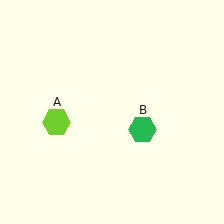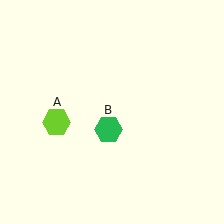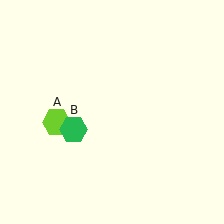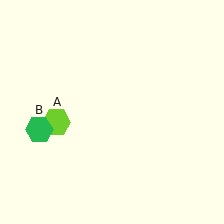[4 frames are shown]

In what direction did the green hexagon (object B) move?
The green hexagon (object B) moved left.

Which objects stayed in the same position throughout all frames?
Lime hexagon (object A) remained stationary.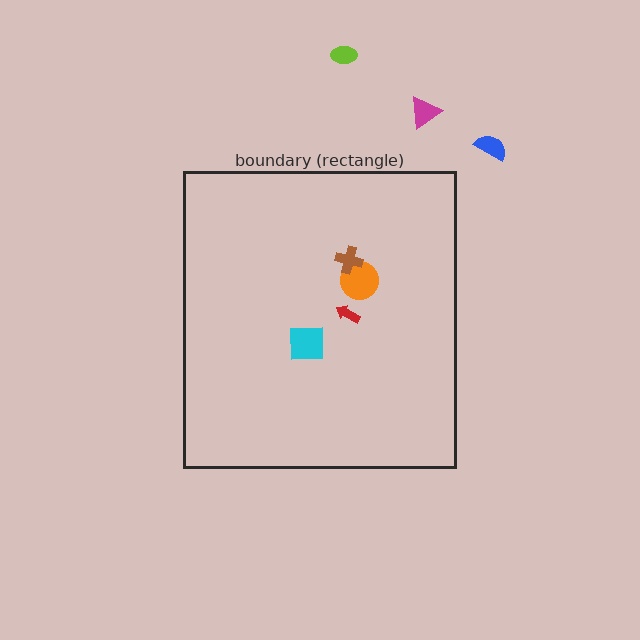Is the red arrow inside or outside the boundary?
Inside.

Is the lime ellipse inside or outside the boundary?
Outside.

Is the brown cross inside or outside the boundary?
Inside.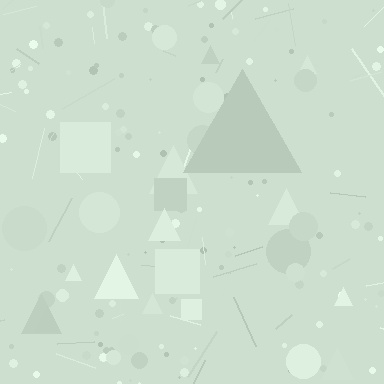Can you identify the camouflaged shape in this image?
The camouflaged shape is a triangle.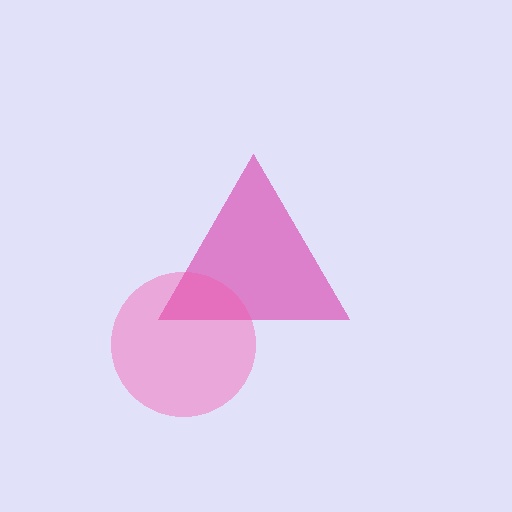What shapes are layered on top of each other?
The layered shapes are: a magenta triangle, a pink circle.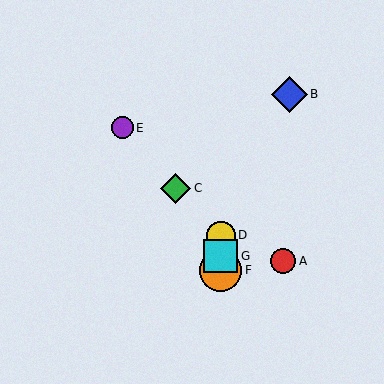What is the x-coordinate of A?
Object A is at x≈283.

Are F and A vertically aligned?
No, F is at x≈221 and A is at x≈283.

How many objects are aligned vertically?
3 objects (D, F, G) are aligned vertically.